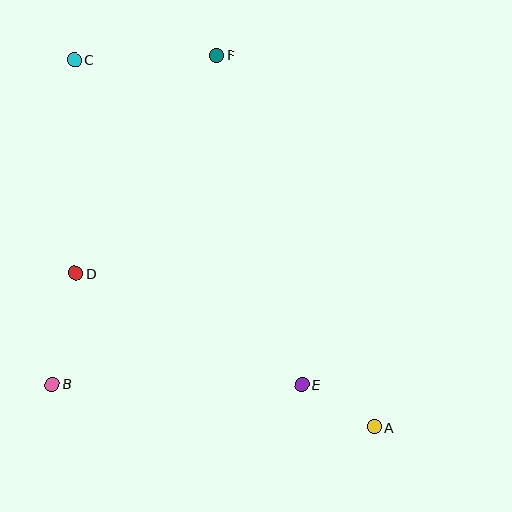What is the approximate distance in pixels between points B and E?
The distance between B and E is approximately 250 pixels.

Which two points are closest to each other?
Points A and E are closest to each other.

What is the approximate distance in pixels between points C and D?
The distance between C and D is approximately 213 pixels.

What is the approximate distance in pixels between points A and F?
The distance between A and F is approximately 403 pixels.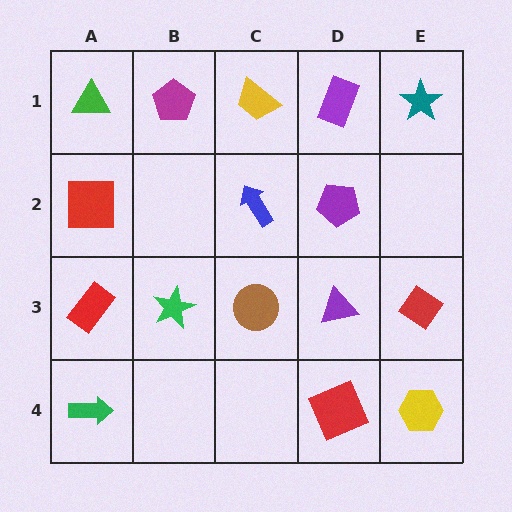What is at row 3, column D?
A purple triangle.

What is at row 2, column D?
A purple pentagon.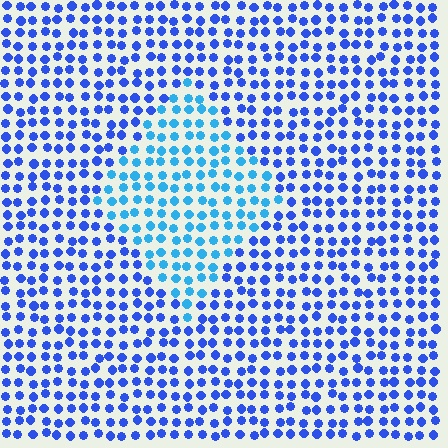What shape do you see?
I see a diamond.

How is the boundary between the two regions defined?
The boundary is defined purely by a slight shift in hue (about 30 degrees). Spacing, size, and orientation are identical on both sides.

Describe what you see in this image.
The image is filled with small blue elements in a uniform arrangement. A diamond-shaped region is visible where the elements are tinted to a slightly different hue, forming a subtle color boundary.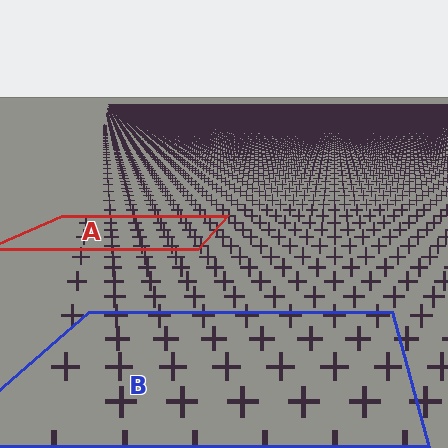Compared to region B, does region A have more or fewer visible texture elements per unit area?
Region A has more texture elements per unit area — they are packed more densely because it is farther away.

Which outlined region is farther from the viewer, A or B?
Region A is farther from the viewer — the texture elements inside it appear smaller and more densely packed.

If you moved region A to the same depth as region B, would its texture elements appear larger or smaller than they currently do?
They would appear larger. At a closer depth, the same texture elements are projected at a bigger on-screen size.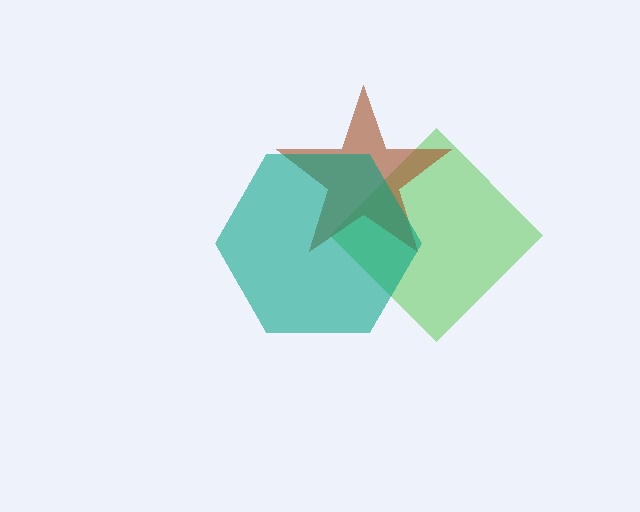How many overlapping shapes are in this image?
There are 3 overlapping shapes in the image.